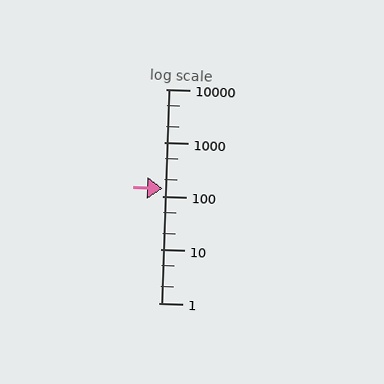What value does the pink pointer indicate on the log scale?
The pointer indicates approximately 140.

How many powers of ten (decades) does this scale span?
The scale spans 4 decades, from 1 to 10000.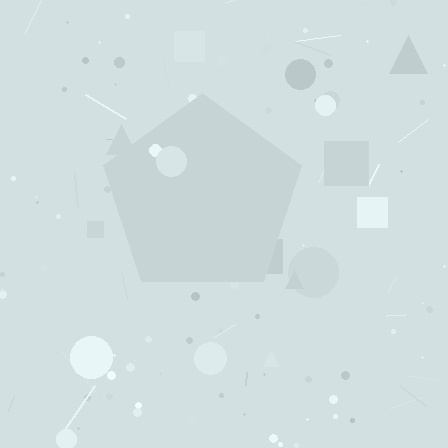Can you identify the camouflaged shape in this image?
The camouflaged shape is a pentagon.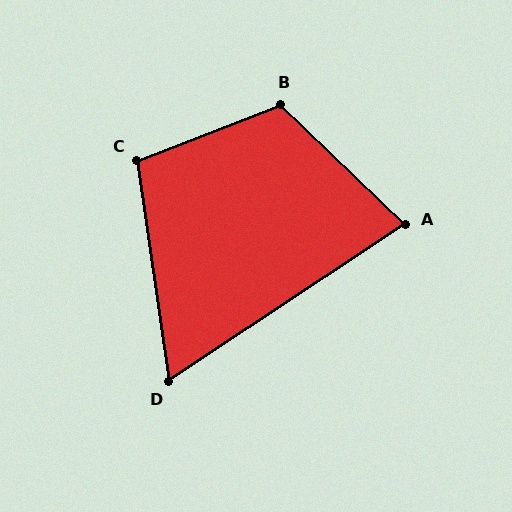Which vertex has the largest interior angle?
B, at approximately 115 degrees.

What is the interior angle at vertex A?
Approximately 77 degrees (acute).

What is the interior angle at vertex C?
Approximately 103 degrees (obtuse).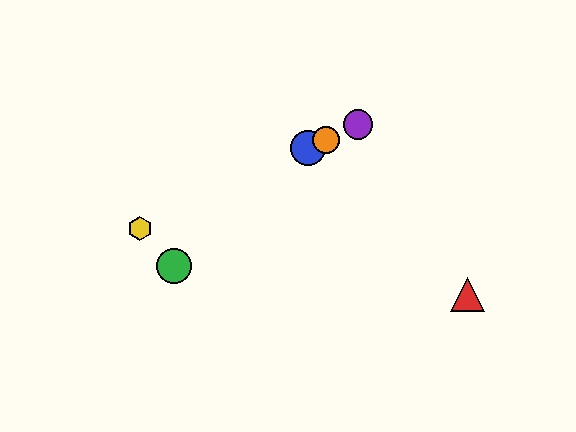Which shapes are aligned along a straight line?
The blue circle, the yellow hexagon, the purple circle, the orange circle are aligned along a straight line.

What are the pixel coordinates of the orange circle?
The orange circle is at (326, 140).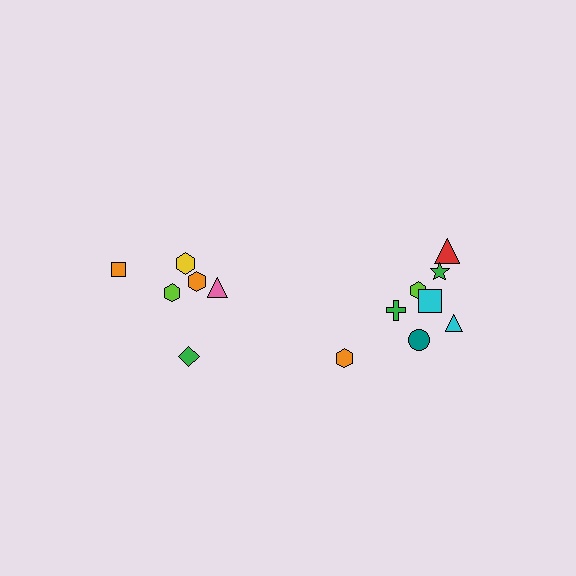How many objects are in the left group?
There are 6 objects.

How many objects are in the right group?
There are 8 objects.